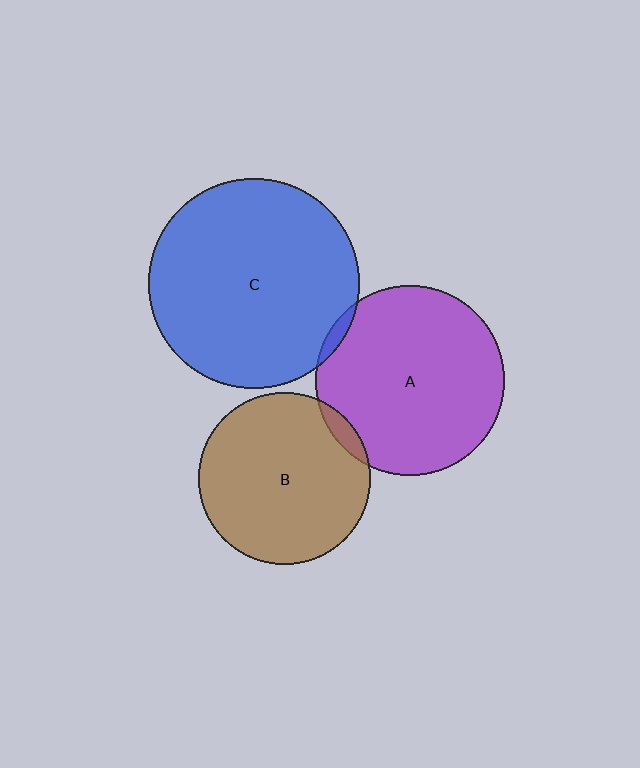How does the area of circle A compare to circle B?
Approximately 1.2 times.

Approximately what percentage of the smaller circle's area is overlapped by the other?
Approximately 5%.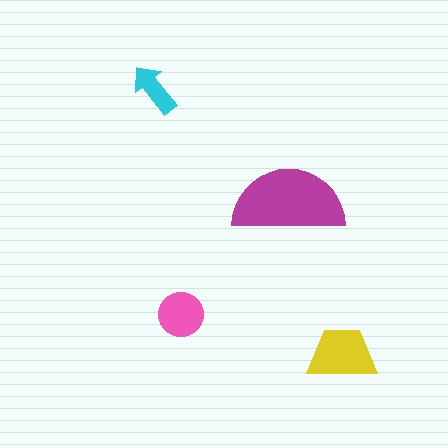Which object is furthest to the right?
The yellow trapezoid is rightmost.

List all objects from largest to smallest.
The magenta semicircle, the yellow trapezoid, the pink circle, the cyan arrow.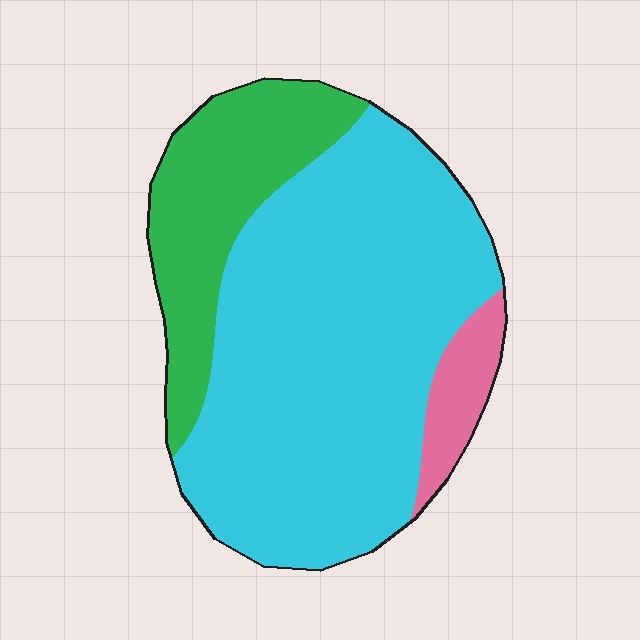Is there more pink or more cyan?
Cyan.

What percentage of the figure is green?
Green covers roughly 25% of the figure.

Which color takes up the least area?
Pink, at roughly 5%.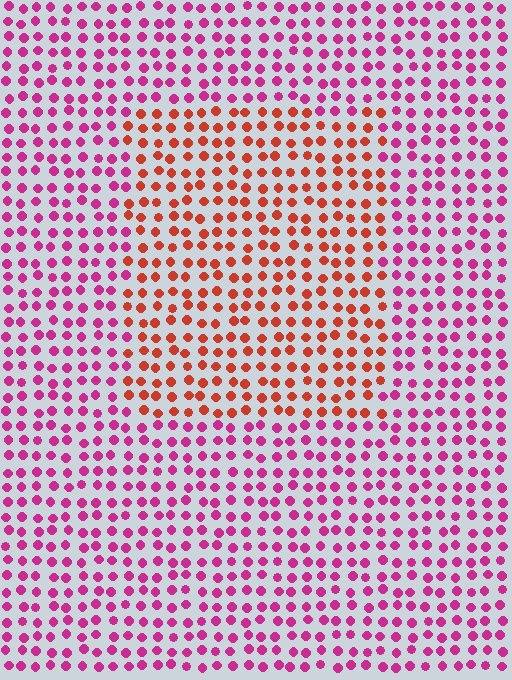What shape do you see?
I see a rectangle.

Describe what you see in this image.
The image is filled with small magenta elements in a uniform arrangement. A rectangle-shaped region is visible where the elements are tinted to a slightly different hue, forming a subtle color boundary.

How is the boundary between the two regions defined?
The boundary is defined purely by a slight shift in hue (about 44 degrees). Spacing, size, and orientation are identical on both sides.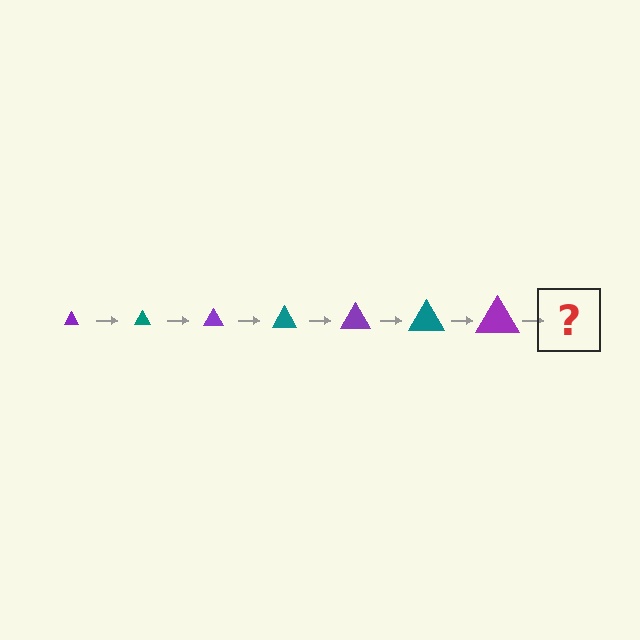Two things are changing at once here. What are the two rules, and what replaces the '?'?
The two rules are that the triangle grows larger each step and the color cycles through purple and teal. The '?' should be a teal triangle, larger than the previous one.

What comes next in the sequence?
The next element should be a teal triangle, larger than the previous one.